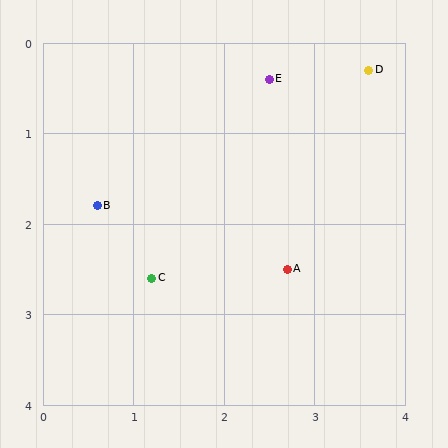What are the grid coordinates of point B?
Point B is at approximately (0.6, 1.8).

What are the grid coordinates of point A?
Point A is at approximately (2.7, 2.5).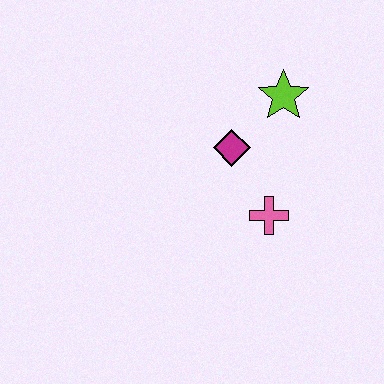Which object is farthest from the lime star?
The pink cross is farthest from the lime star.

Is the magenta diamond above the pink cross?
Yes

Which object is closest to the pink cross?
The magenta diamond is closest to the pink cross.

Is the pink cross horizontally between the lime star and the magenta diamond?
Yes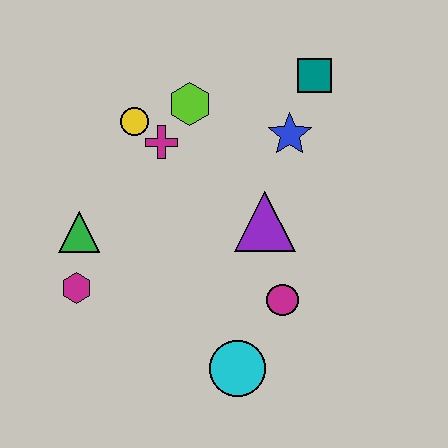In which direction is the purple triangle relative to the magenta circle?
The purple triangle is above the magenta circle.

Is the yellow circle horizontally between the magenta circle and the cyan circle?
No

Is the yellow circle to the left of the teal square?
Yes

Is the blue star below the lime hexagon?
Yes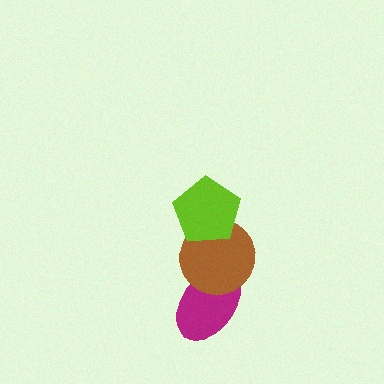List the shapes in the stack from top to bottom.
From top to bottom: the lime pentagon, the brown circle, the magenta ellipse.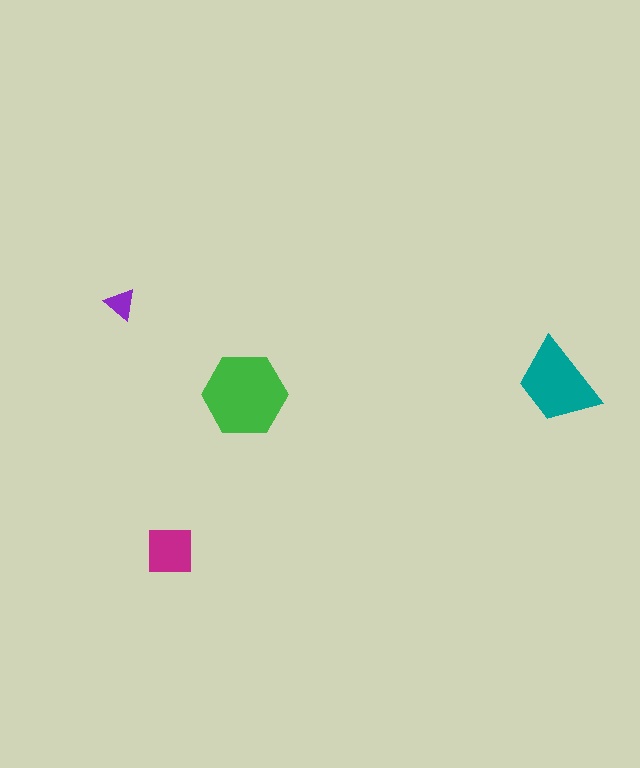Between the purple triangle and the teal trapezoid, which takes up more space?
The teal trapezoid.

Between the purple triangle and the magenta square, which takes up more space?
The magenta square.